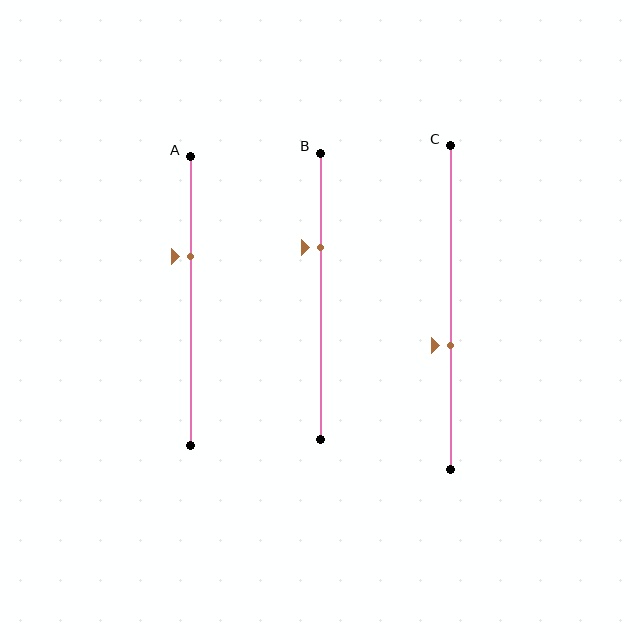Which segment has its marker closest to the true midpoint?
Segment C has its marker closest to the true midpoint.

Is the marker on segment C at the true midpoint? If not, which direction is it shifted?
No, the marker on segment C is shifted downward by about 12% of the segment length.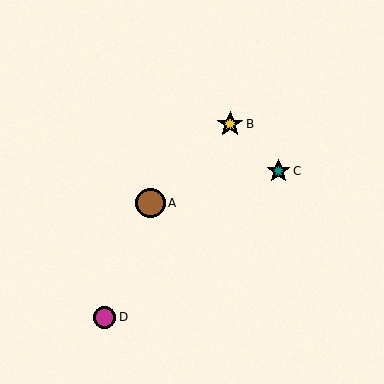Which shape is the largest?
The brown circle (labeled A) is the largest.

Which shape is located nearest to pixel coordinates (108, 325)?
The magenta circle (labeled D) at (105, 317) is nearest to that location.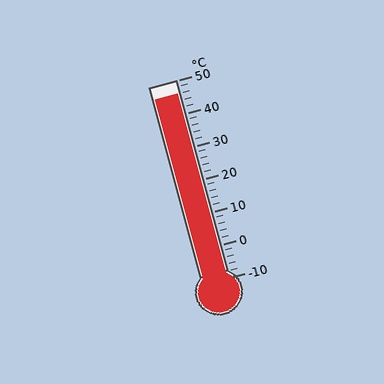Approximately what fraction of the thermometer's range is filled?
The thermometer is filled to approximately 95% of its range.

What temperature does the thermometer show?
The thermometer shows approximately 46°C.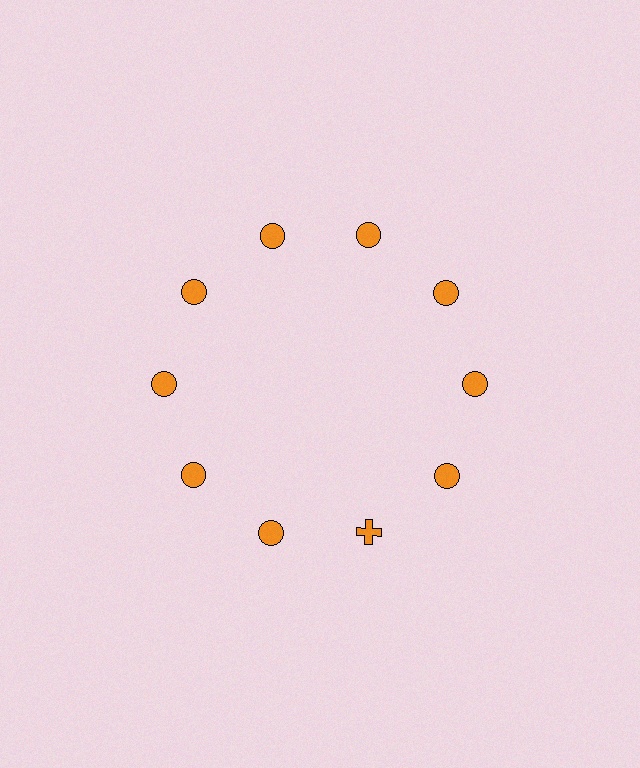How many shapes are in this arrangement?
There are 10 shapes arranged in a ring pattern.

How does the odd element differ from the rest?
It has a different shape: cross instead of circle.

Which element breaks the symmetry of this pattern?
The orange cross at roughly the 5 o'clock position breaks the symmetry. All other shapes are orange circles.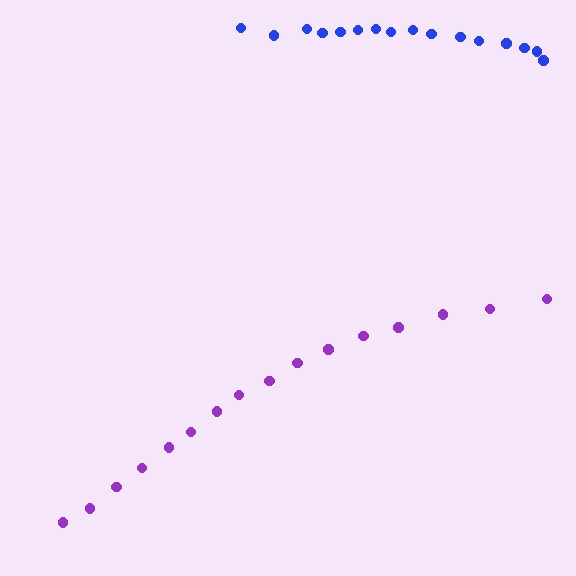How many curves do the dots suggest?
There are 2 distinct paths.